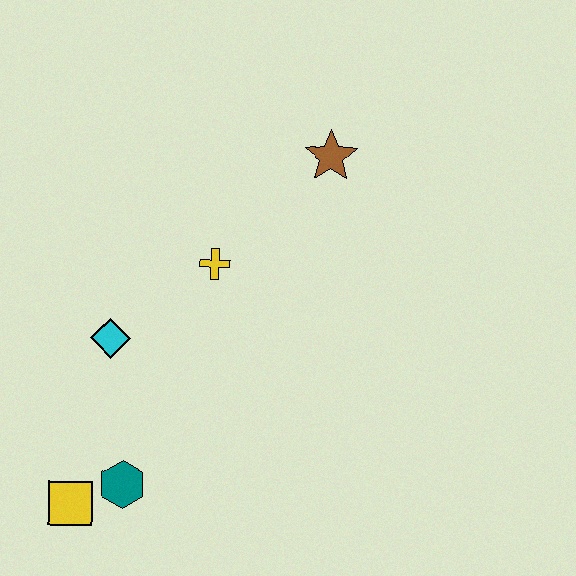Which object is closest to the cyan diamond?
The yellow cross is closest to the cyan diamond.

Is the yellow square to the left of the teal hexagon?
Yes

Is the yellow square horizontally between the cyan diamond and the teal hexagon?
No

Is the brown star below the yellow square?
No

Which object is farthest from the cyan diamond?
The brown star is farthest from the cyan diamond.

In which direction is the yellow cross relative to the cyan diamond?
The yellow cross is to the right of the cyan diamond.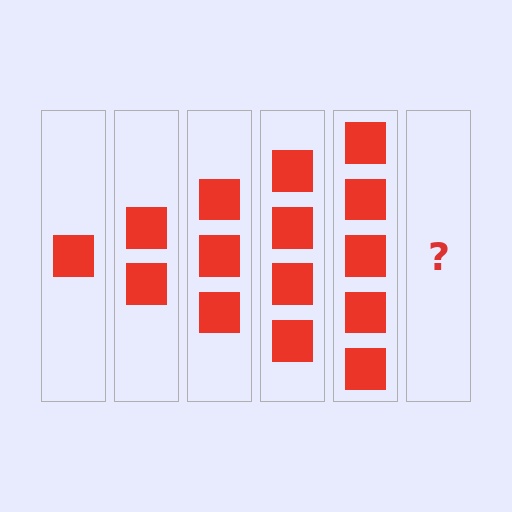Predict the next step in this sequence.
The next step is 6 squares.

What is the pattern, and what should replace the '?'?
The pattern is that each step adds one more square. The '?' should be 6 squares.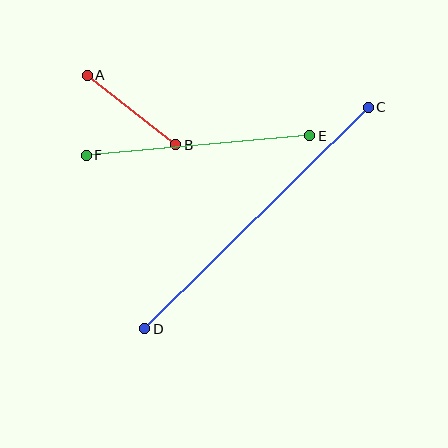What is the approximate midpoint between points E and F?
The midpoint is at approximately (198, 145) pixels.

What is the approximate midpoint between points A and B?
The midpoint is at approximately (132, 110) pixels.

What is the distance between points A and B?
The distance is approximately 113 pixels.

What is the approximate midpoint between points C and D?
The midpoint is at approximately (256, 218) pixels.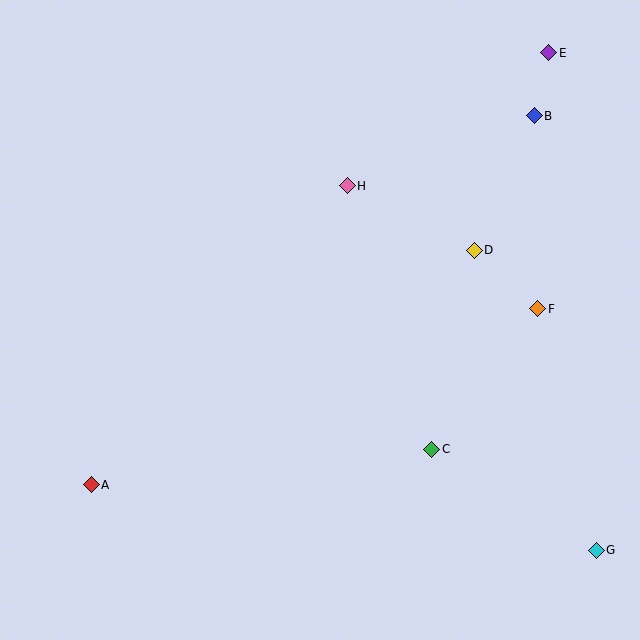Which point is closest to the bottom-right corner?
Point G is closest to the bottom-right corner.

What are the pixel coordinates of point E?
Point E is at (549, 53).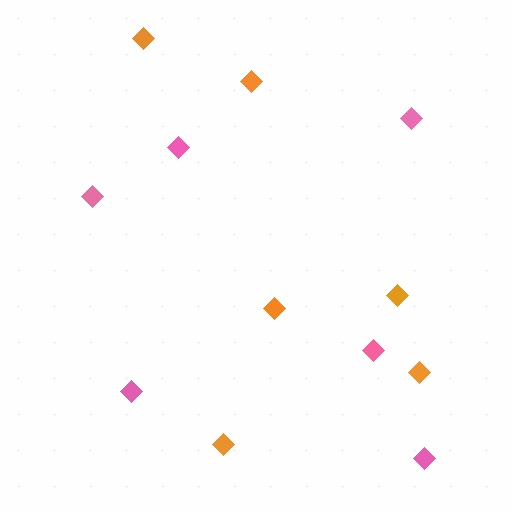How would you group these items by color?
There are 2 groups: one group of pink diamonds (6) and one group of orange diamonds (6).